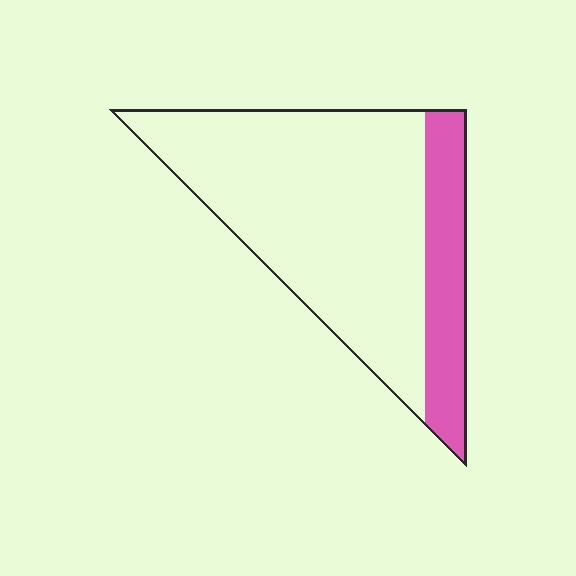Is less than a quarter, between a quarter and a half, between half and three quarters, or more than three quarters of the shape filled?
Less than a quarter.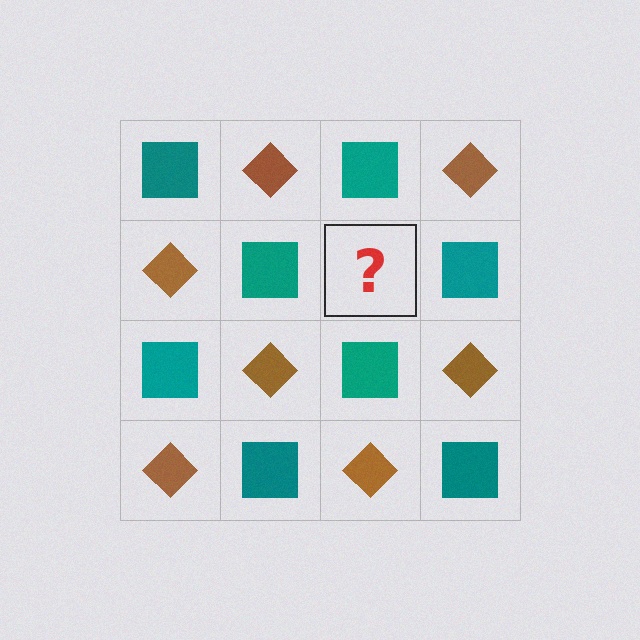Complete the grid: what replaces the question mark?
The question mark should be replaced with a brown diamond.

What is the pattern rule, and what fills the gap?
The rule is that it alternates teal square and brown diamond in a checkerboard pattern. The gap should be filled with a brown diamond.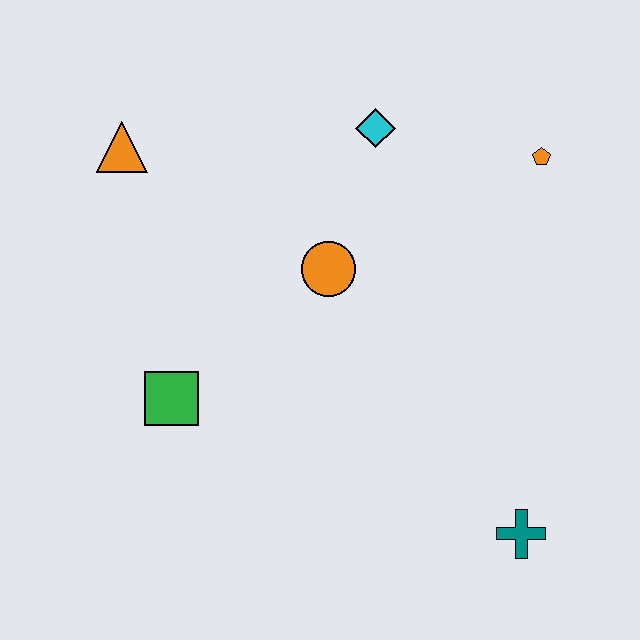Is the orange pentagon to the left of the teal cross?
No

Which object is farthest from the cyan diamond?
The teal cross is farthest from the cyan diamond.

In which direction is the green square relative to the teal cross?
The green square is to the left of the teal cross.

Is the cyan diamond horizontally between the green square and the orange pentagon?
Yes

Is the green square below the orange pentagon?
Yes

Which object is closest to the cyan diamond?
The orange circle is closest to the cyan diamond.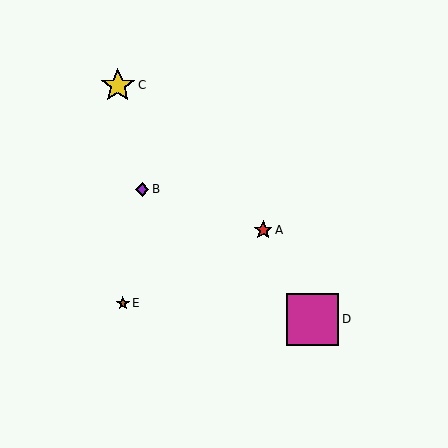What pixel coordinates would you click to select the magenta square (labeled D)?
Click at (313, 319) to select the magenta square D.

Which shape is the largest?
The magenta square (labeled D) is the largest.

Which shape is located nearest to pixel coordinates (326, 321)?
The magenta square (labeled D) at (313, 319) is nearest to that location.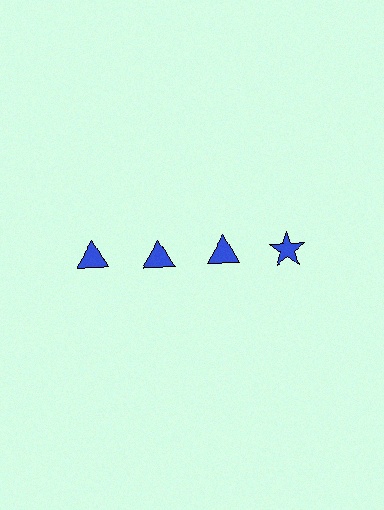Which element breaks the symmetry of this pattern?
The blue star in the top row, second from right column breaks the symmetry. All other shapes are blue triangles.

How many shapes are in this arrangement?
There are 4 shapes arranged in a grid pattern.